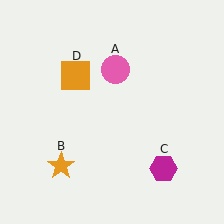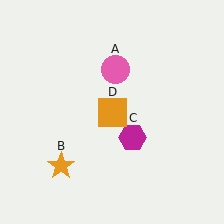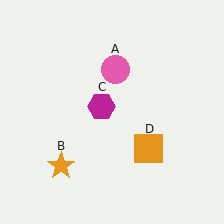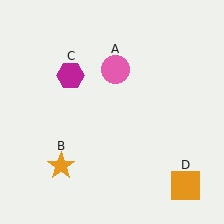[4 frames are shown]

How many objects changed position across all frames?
2 objects changed position: magenta hexagon (object C), orange square (object D).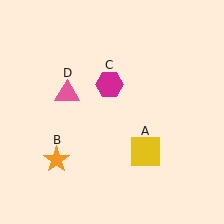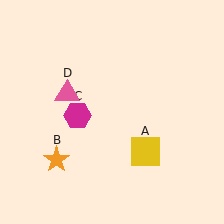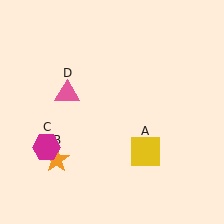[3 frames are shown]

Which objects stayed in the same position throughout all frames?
Yellow square (object A) and orange star (object B) and pink triangle (object D) remained stationary.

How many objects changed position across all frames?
1 object changed position: magenta hexagon (object C).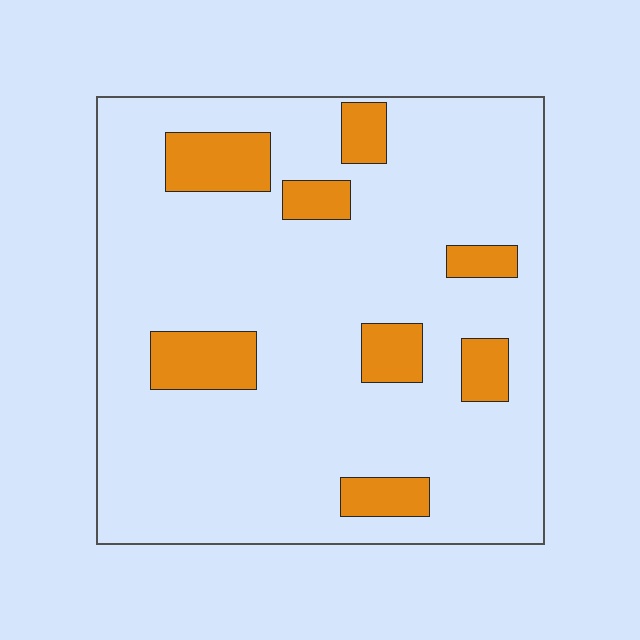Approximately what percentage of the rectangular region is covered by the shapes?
Approximately 15%.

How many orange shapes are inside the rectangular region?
8.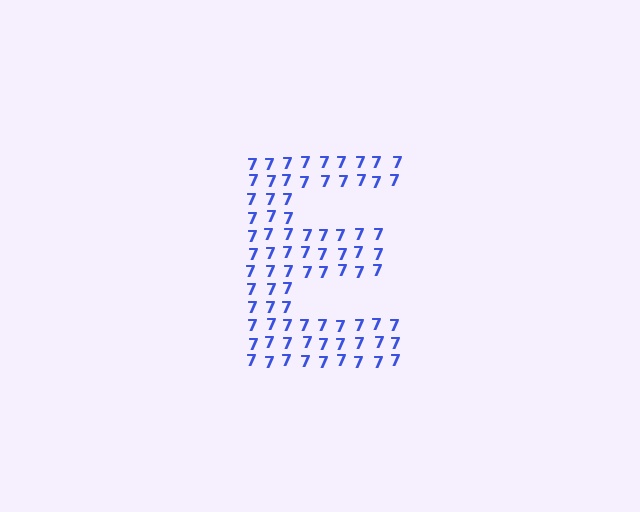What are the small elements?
The small elements are digit 7's.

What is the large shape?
The large shape is the letter E.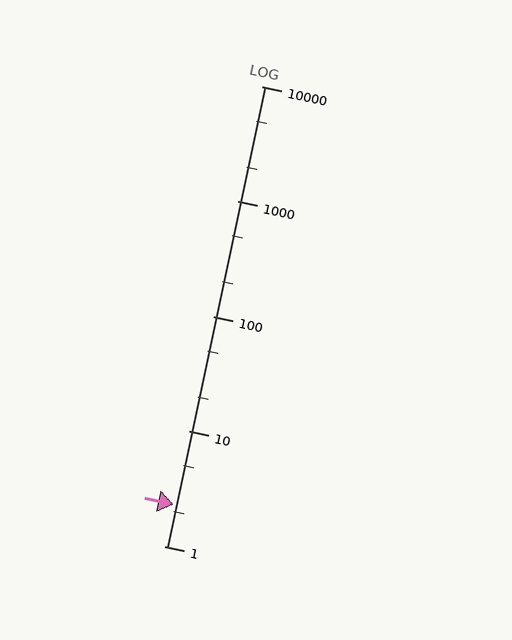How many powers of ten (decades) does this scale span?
The scale spans 4 decades, from 1 to 10000.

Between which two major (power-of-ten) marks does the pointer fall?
The pointer is between 1 and 10.